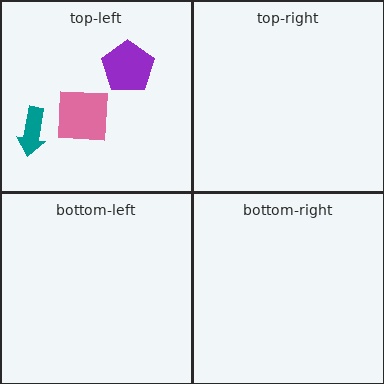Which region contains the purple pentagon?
The top-left region.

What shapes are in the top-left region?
The teal arrow, the pink square, the purple pentagon.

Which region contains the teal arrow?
The top-left region.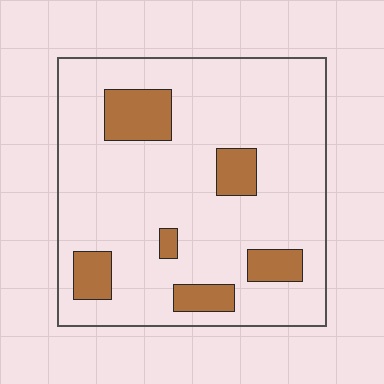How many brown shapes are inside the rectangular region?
6.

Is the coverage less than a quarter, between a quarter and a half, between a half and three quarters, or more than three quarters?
Less than a quarter.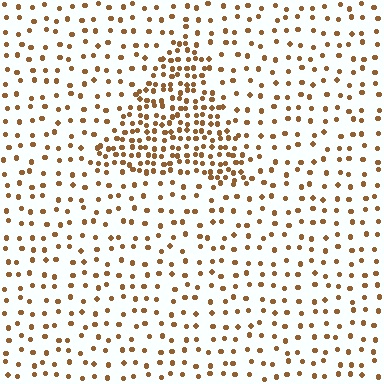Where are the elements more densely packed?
The elements are more densely packed inside the triangle boundary.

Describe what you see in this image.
The image contains small brown elements arranged at two different densities. A triangle-shaped region is visible where the elements are more densely packed than the surrounding area.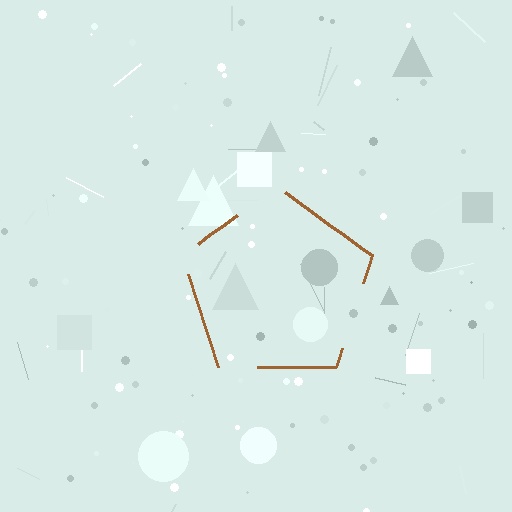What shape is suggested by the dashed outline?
The dashed outline suggests a pentagon.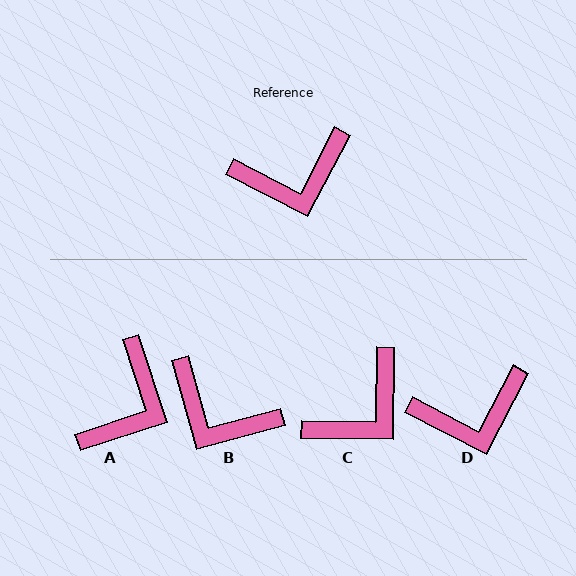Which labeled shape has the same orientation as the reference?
D.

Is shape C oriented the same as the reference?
No, it is off by about 27 degrees.